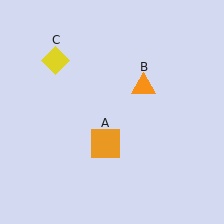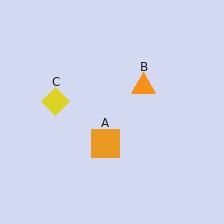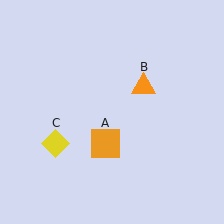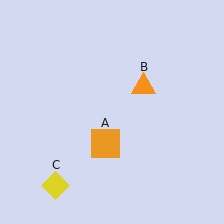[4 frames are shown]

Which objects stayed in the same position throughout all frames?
Orange square (object A) and orange triangle (object B) remained stationary.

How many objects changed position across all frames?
1 object changed position: yellow diamond (object C).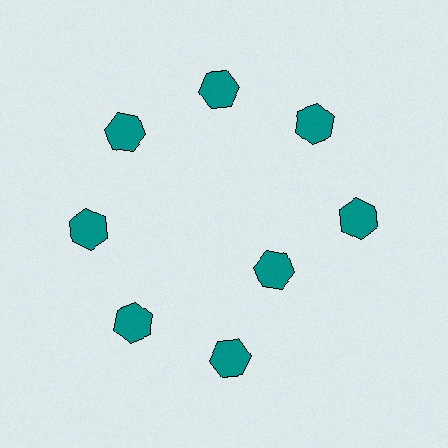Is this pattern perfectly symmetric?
No. The 8 teal hexagons are arranged in a ring, but one element near the 4 o'clock position is pulled inward toward the center, breaking the 8-fold rotational symmetry.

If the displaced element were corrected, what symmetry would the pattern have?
It would have 8-fold rotational symmetry — the pattern would map onto itself every 45 degrees.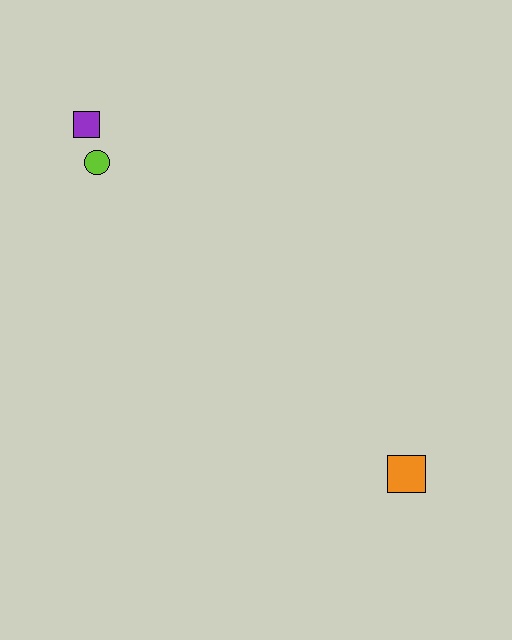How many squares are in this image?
There are 2 squares.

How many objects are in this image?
There are 3 objects.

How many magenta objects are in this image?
There are no magenta objects.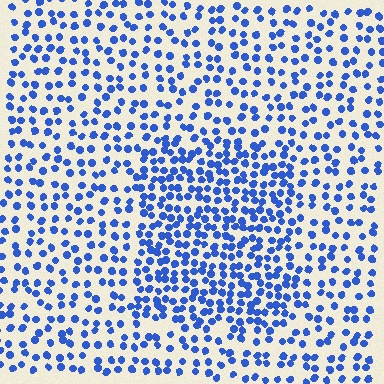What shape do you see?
I see a rectangle.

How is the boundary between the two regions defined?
The boundary is defined by a change in element density (approximately 1.8x ratio). All elements are the same color, size, and shape.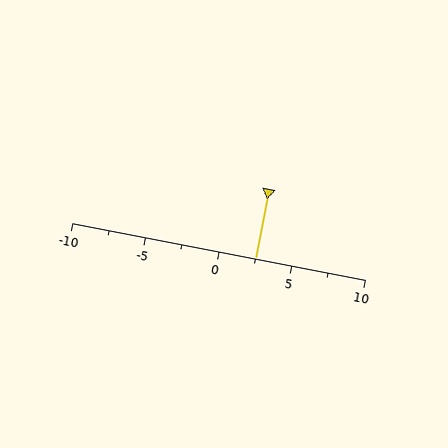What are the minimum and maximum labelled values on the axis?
The axis runs from -10 to 10.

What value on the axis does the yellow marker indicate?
The marker indicates approximately 2.5.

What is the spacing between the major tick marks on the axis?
The major ticks are spaced 5 apart.